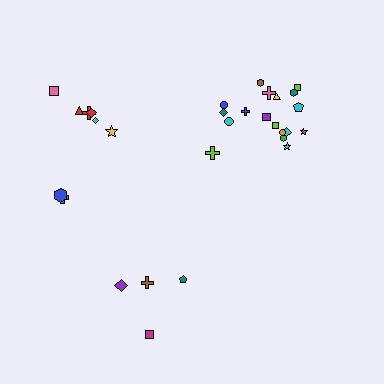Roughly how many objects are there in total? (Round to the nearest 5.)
Roughly 30 objects in total.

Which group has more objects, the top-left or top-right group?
The top-right group.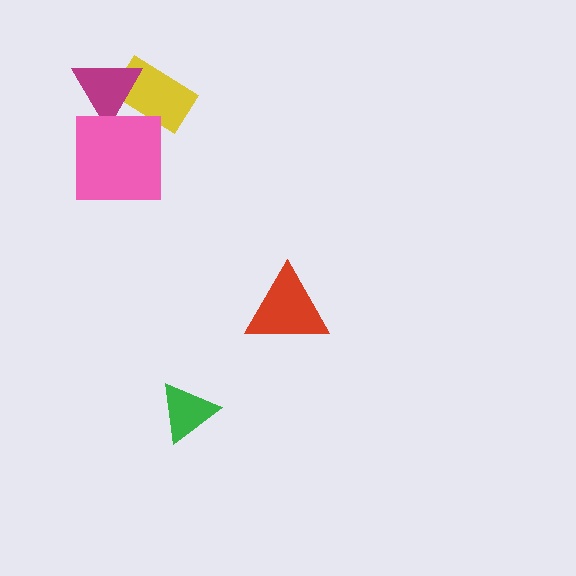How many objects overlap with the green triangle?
0 objects overlap with the green triangle.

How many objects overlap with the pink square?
1 object overlaps with the pink square.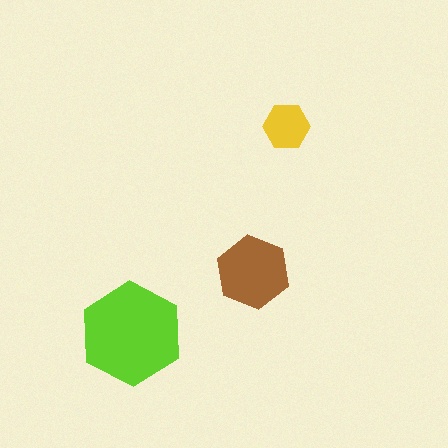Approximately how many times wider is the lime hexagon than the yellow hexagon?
About 2 times wider.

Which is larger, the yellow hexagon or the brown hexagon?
The brown one.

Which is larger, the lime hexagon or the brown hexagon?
The lime one.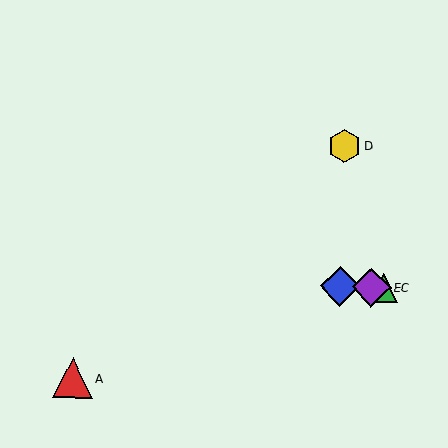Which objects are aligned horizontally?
Objects B, C, E are aligned horizontally.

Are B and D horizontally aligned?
No, B is at y≈287 and D is at y≈146.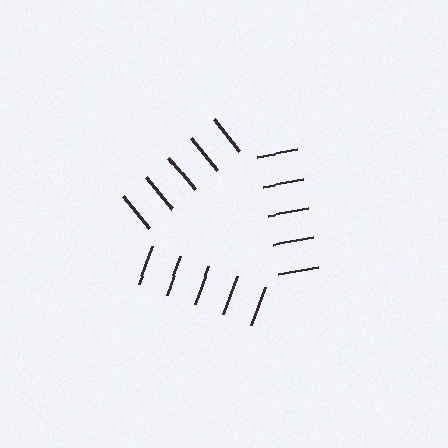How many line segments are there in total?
15 — 5 along each of the 3 edges.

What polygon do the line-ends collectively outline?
An illusory triangle — the line segments terminate on its edges but no continuous stroke is drawn.